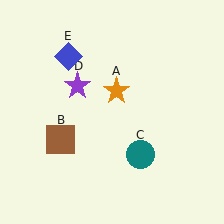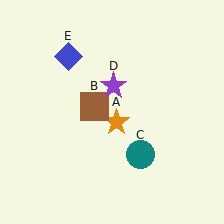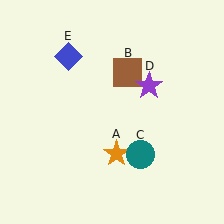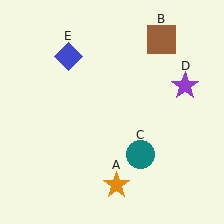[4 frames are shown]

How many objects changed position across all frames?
3 objects changed position: orange star (object A), brown square (object B), purple star (object D).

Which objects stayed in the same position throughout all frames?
Teal circle (object C) and blue diamond (object E) remained stationary.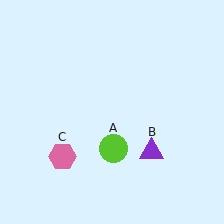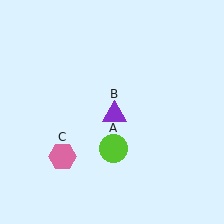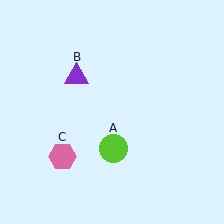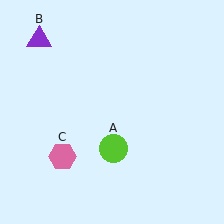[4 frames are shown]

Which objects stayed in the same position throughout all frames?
Lime circle (object A) and pink hexagon (object C) remained stationary.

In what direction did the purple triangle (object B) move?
The purple triangle (object B) moved up and to the left.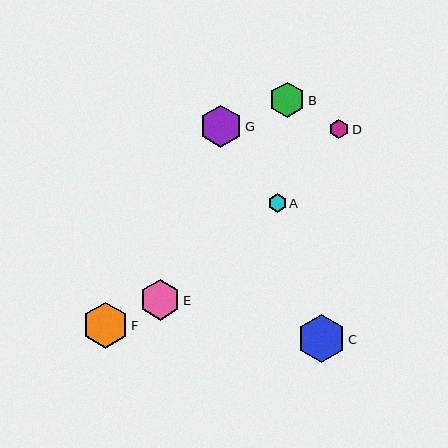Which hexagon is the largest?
Hexagon C is the largest with a size of approximately 48 pixels.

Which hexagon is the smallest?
Hexagon A is the smallest with a size of approximately 19 pixels.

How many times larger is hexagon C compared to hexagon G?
Hexagon C is approximately 1.1 times the size of hexagon G.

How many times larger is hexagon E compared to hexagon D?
Hexagon E is approximately 2.1 times the size of hexagon D.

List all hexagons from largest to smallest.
From largest to smallest: C, F, G, E, B, D, A.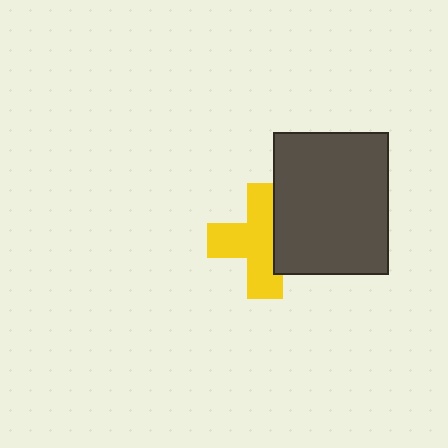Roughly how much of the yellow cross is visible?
Most of it is visible (roughly 67%).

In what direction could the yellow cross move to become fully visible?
The yellow cross could move left. That would shift it out from behind the dark gray rectangle entirely.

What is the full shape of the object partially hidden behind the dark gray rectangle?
The partially hidden object is a yellow cross.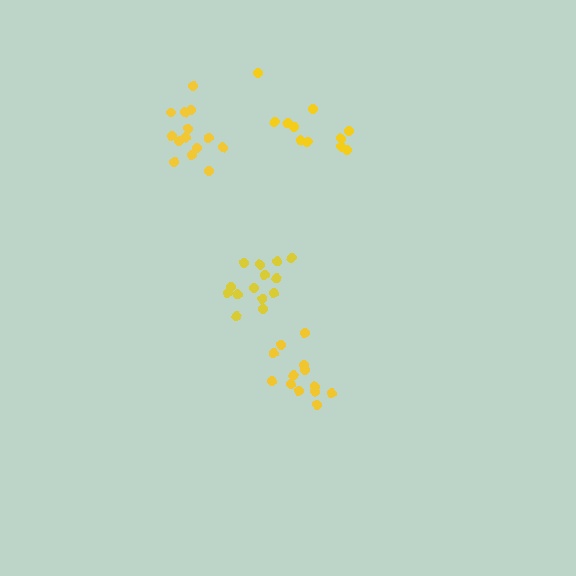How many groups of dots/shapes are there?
There are 4 groups.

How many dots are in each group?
Group 1: 14 dots, Group 2: 13 dots, Group 3: 11 dots, Group 4: 14 dots (52 total).